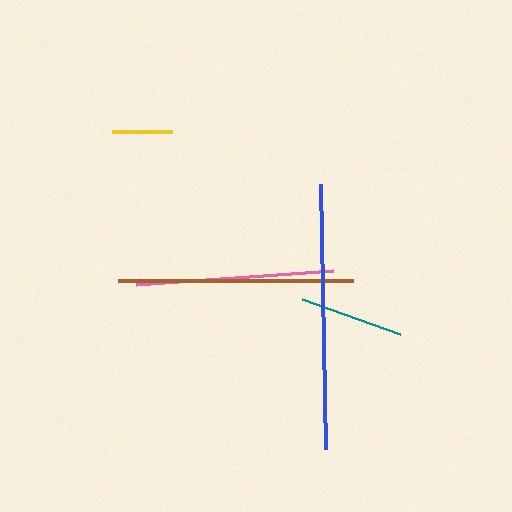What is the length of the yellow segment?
The yellow segment is approximately 60 pixels long.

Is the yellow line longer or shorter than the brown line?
The brown line is longer than the yellow line.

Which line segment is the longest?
The blue line is the longest at approximately 266 pixels.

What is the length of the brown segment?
The brown segment is approximately 235 pixels long.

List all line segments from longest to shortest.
From longest to shortest: blue, brown, pink, teal, yellow.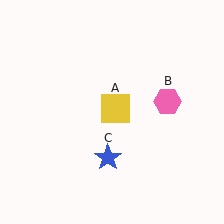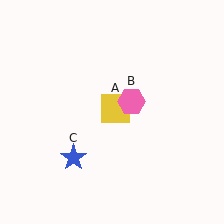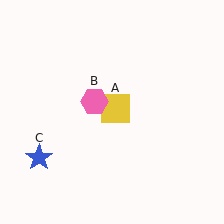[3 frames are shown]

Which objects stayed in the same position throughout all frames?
Yellow square (object A) remained stationary.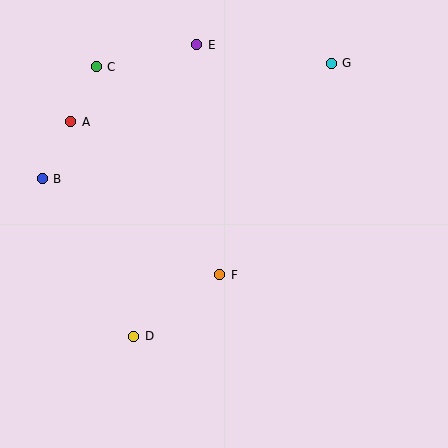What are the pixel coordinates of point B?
Point B is at (42, 179).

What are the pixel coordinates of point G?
Point G is at (331, 63).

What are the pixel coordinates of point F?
Point F is at (220, 275).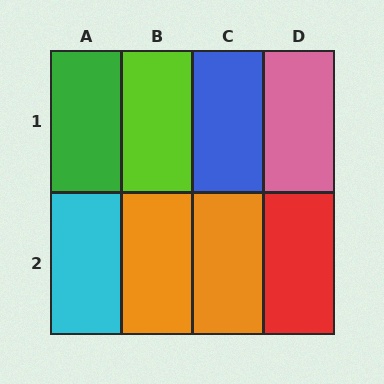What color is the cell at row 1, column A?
Green.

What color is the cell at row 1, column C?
Blue.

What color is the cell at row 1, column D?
Pink.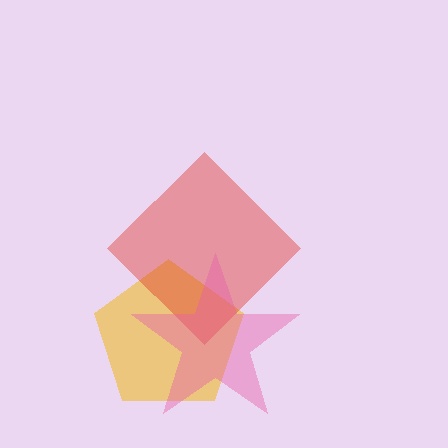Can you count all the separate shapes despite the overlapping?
Yes, there are 3 separate shapes.